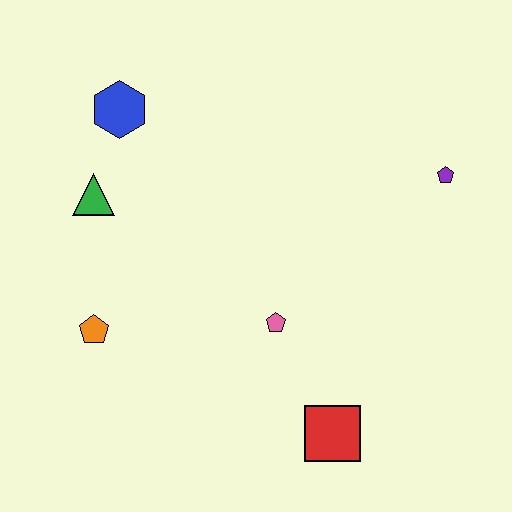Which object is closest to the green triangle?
The blue hexagon is closest to the green triangle.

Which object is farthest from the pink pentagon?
The blue hexagon is farthest from the pink pentagon.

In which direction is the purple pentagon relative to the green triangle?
The purple pentagon is to the right of the green triangle.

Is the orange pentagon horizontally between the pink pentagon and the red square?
No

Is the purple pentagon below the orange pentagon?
No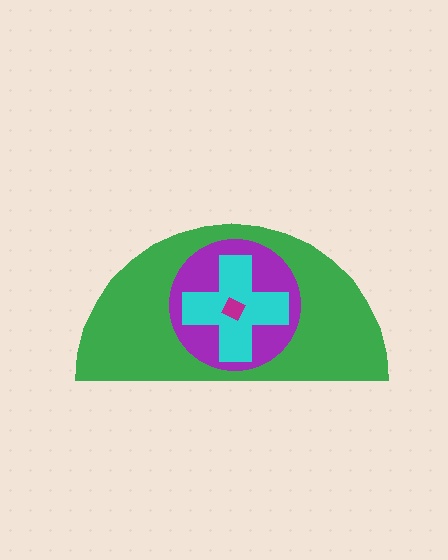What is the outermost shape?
The green semicircle.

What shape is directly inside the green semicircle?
The purple circle.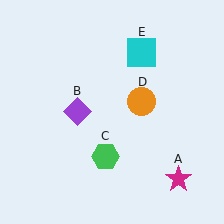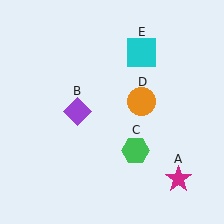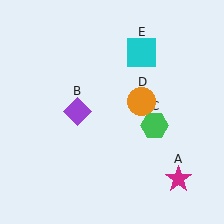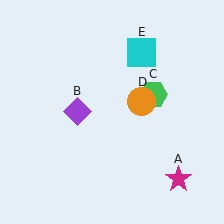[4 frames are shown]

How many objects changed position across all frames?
1 object changed position: green hexagon (object C).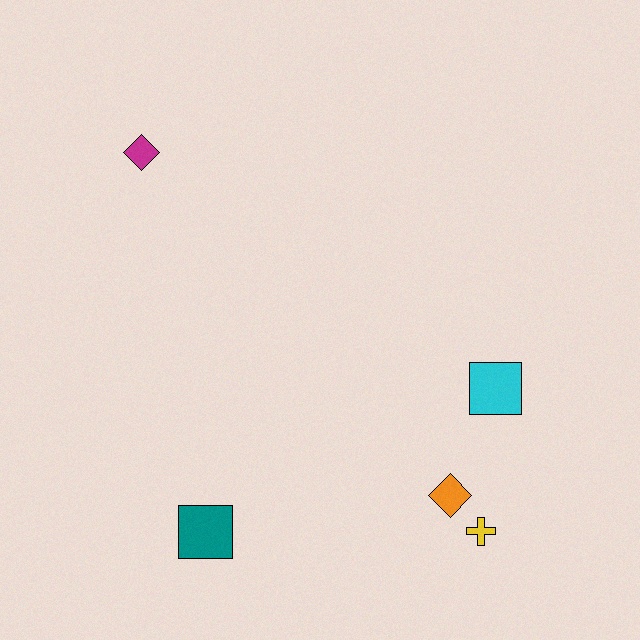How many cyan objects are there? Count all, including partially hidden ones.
There is 1 cyan object.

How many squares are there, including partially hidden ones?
There are 2 squares.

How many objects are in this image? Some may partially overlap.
There are 5 objects.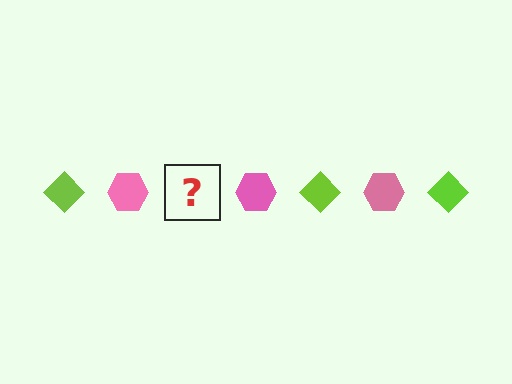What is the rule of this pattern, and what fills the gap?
The rule is that the pattern alternates between lime diamond and pink hexagon. The gap should be filled with a lime diamond.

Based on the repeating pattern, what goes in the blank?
The blank should be a lime diamond.